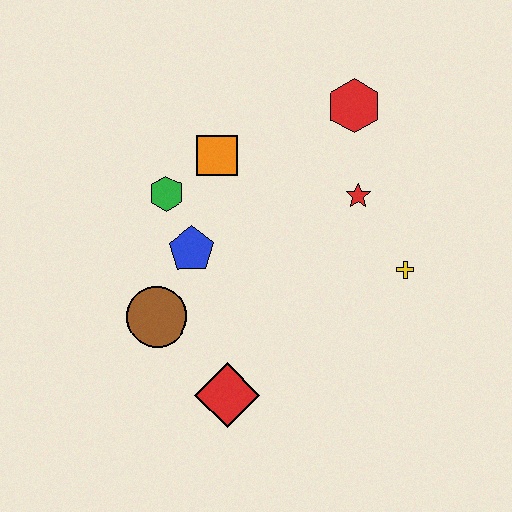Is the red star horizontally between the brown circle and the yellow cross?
Yes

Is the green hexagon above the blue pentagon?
Yes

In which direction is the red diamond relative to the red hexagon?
The red diamond is below the red hexagon.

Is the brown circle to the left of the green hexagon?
Yes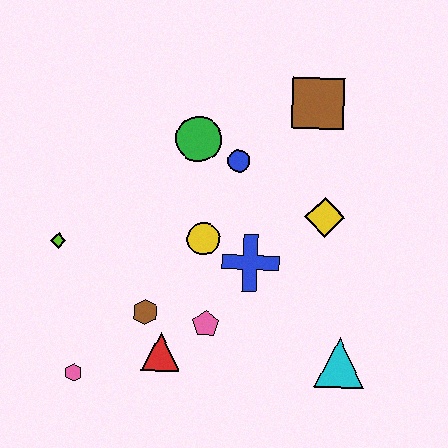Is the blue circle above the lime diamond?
Yes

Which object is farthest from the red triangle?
The brown square is farthest from the red triangle.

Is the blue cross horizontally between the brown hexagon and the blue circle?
No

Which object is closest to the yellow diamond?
The blue cross is closest to the yellow diamond.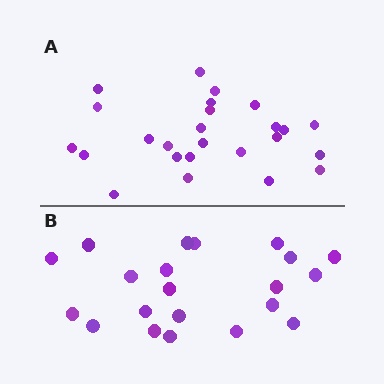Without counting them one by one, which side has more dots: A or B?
Region A (the top region) has more dots.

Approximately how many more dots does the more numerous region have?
Region A has about 4 more dots than region B.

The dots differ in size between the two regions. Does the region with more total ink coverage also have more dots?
No. Region B has more total ink coverage because its dots are larger, but region A actually contains more individual dots. Total area can be misleading — the number of items is what matters here.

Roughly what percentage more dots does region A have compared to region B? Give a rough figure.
About 20% more.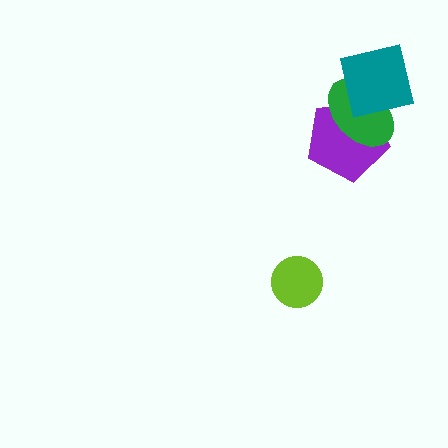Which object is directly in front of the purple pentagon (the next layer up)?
The green ellipse is directly in front of the purple pentagon.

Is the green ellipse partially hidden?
Yes, it is partially covered by another shape.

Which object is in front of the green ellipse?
The teal square is in front of the green ellipse.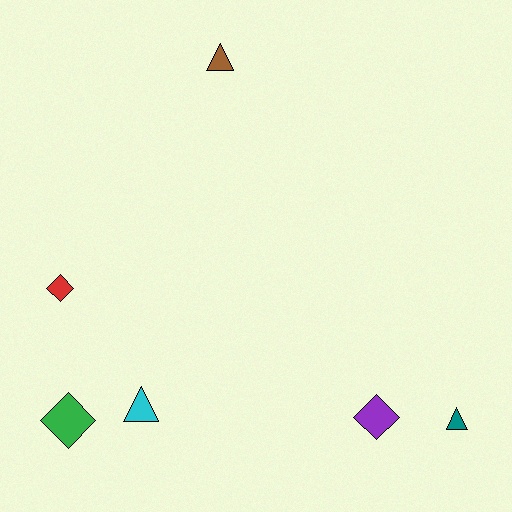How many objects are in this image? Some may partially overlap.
There are 6 objects.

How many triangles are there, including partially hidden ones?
There are 3 triangles.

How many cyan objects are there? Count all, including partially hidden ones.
There is 1 cyan object.